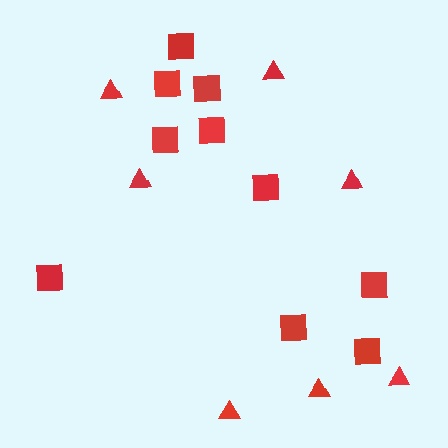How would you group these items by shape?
There are 2 groups: one group of triangles (7) and one group of squares (10).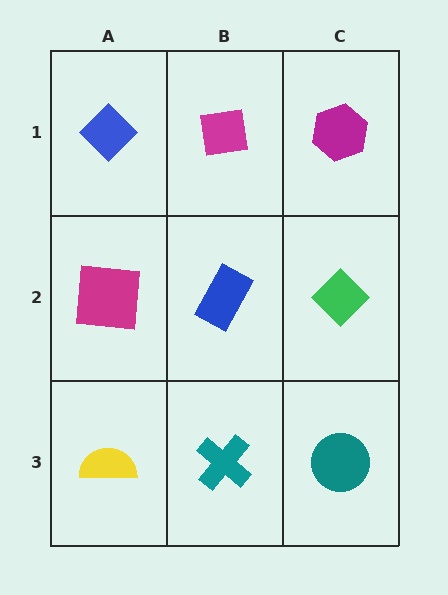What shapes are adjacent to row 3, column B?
A blue rectangle (row 2, column B), a yellow semicircle (row 3, column A), a teal circle (row 3, column C).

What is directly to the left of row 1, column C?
A magenta square.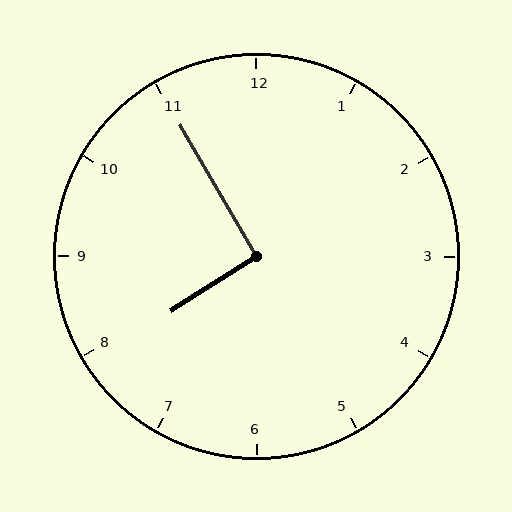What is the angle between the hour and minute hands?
Approximately 92 degrees.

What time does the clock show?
7:55.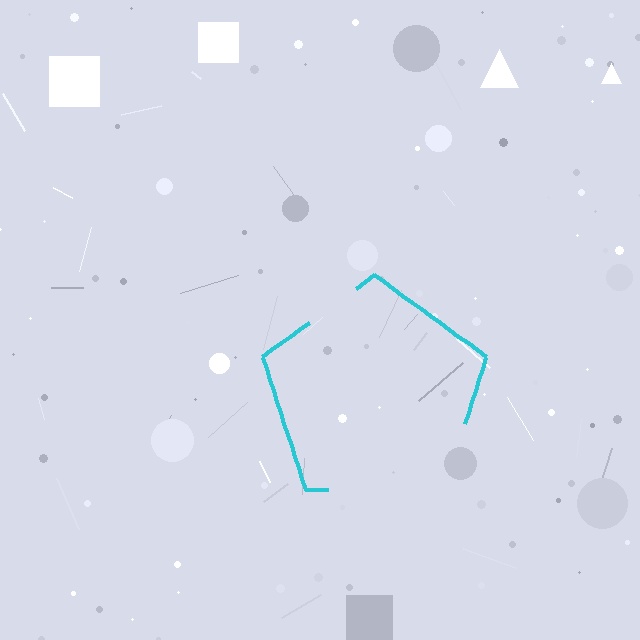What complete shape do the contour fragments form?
The contour fragments form a pentagon.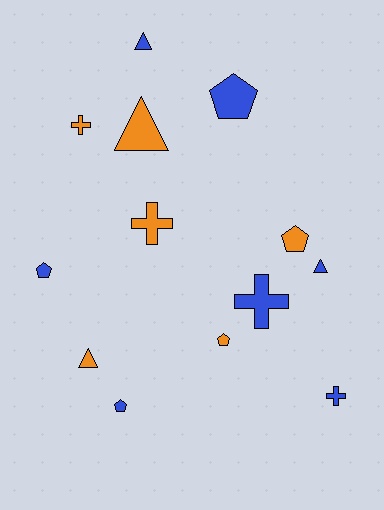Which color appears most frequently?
Blue, with 7 objects.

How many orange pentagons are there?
There are 2 orange pentagons.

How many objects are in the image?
There are 13 objects.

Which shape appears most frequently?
Pentagon, with 5 objects.